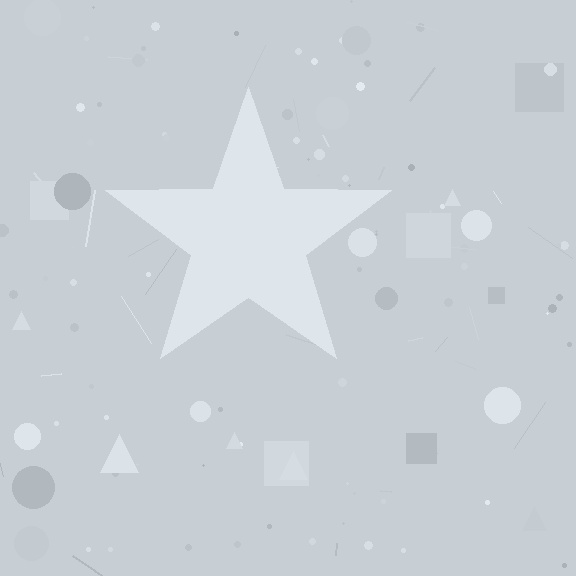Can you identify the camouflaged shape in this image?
The camouflaged shape is a star.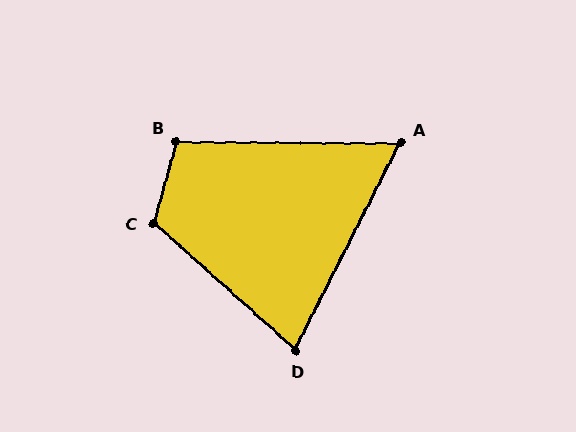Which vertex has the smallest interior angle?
A, at approximately 63 degrees.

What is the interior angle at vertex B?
Approximately 105 degrees (obtuse).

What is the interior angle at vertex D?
Approximately 75 degrees (acute).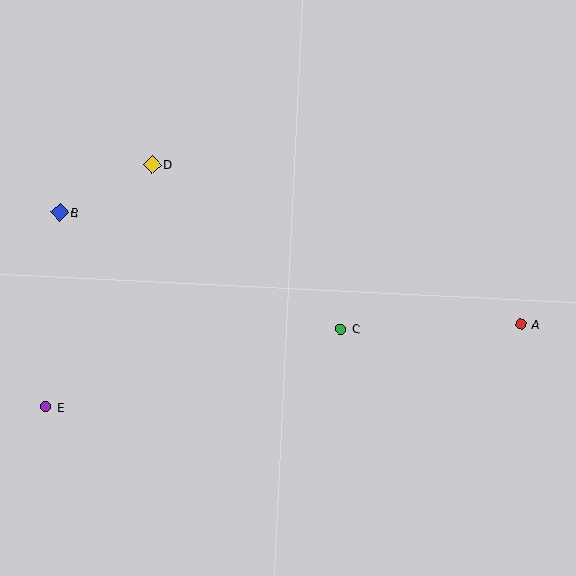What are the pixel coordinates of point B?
Point B is at (60, 212).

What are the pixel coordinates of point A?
Point A is at (521, 324).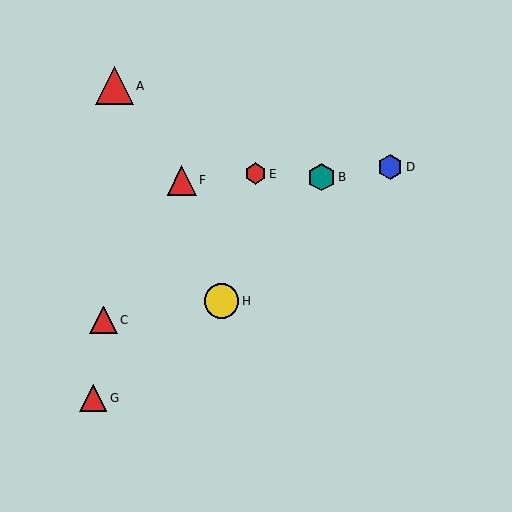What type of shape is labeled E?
Shape E is a red hexagon.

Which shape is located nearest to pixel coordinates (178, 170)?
The red triangle (labeled F) at (182, 180) is nearest to that location.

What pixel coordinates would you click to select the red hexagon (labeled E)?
Click at (255, 174) to select the red hexagon E.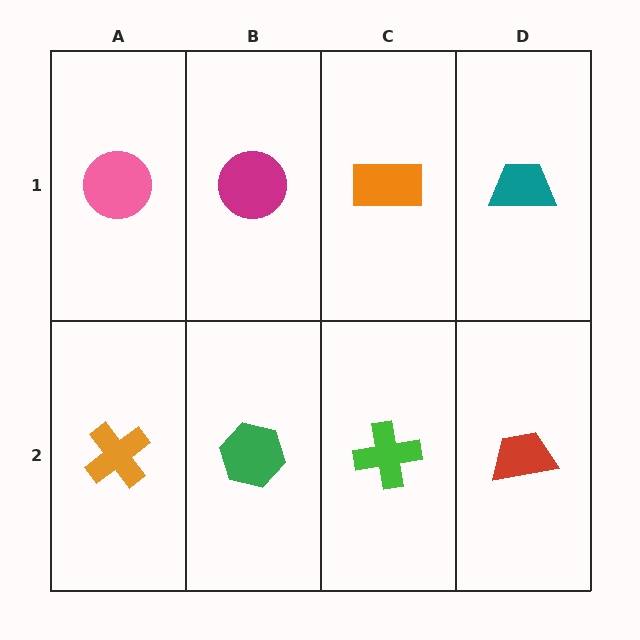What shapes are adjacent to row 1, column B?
A green hexagon (row 2, column B), a pink circle (row 1, column A), an orange rectangle (row 1, column C).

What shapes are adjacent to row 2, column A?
A pink circle (row 1, column A), a green hexagon (row 2, column B).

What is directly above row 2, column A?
A pink circle.